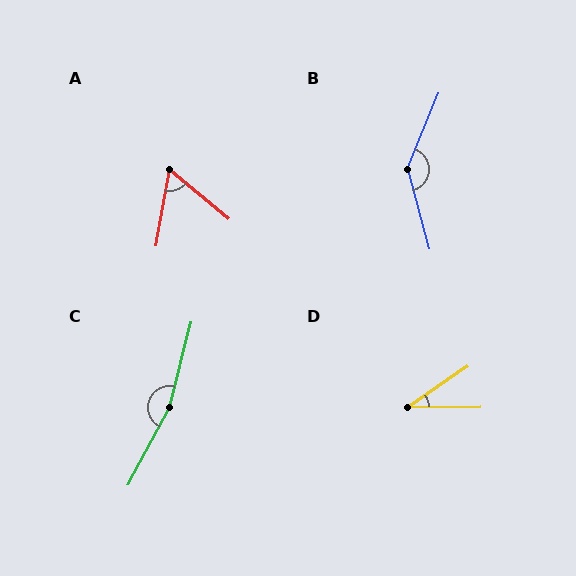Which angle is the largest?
C, at approximately 166 degrees.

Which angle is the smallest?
D, at approximately 34 degrees.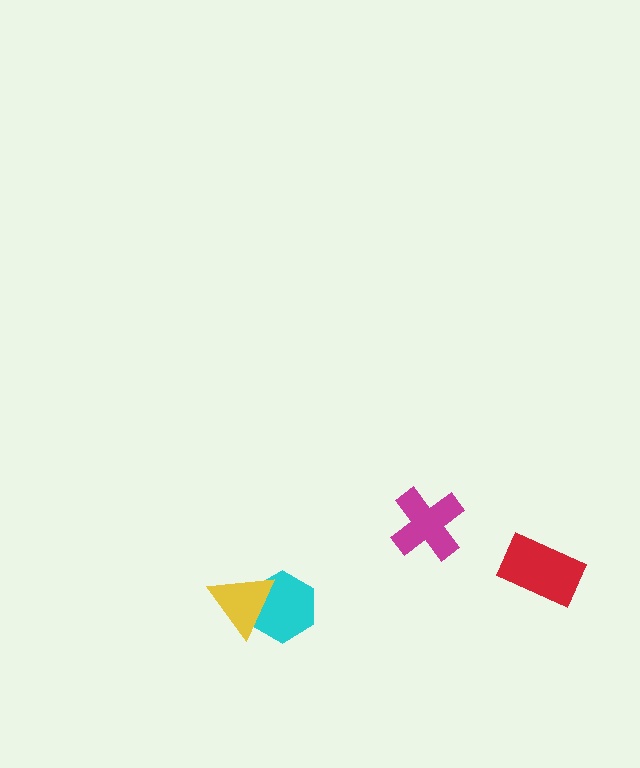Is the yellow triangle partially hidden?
No, no other shape covers it.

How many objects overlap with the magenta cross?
0 objects overlap with the magenta cross.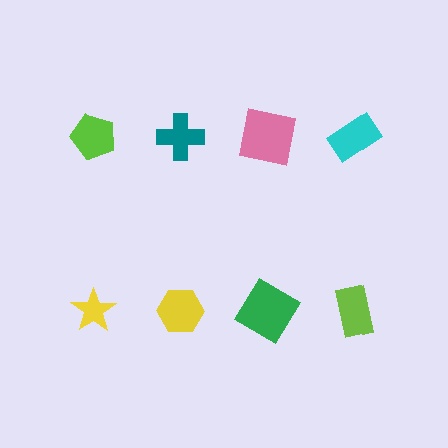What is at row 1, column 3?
A pink square.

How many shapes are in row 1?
4 shapes.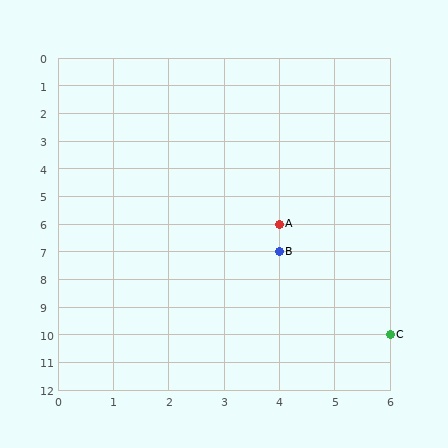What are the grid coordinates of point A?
Point A is at grid coordinates (4, 6).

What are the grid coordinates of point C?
Point C is at grid coordinates (6, 10).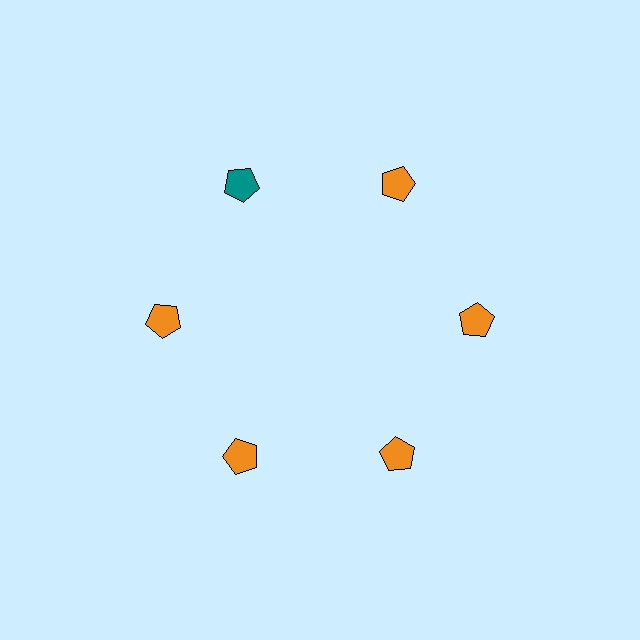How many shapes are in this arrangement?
There are 6 shapes arranged in a ring pattern.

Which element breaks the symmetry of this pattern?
The teal pentagon at roughly the 11 o'clock position breaks the symmetry. All other shapes are orange pentagons.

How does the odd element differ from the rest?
It has a different color: teal instead of orange.